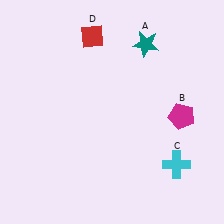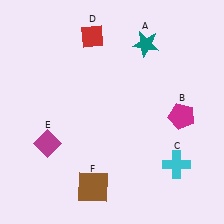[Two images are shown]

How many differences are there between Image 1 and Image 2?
There are 2 differences between the two images.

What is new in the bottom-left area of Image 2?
A magenta diamond (E) was added in the bottom-left area of Image 2.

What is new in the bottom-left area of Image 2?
A brown square (F) was added in the bottom-left area of Image 2.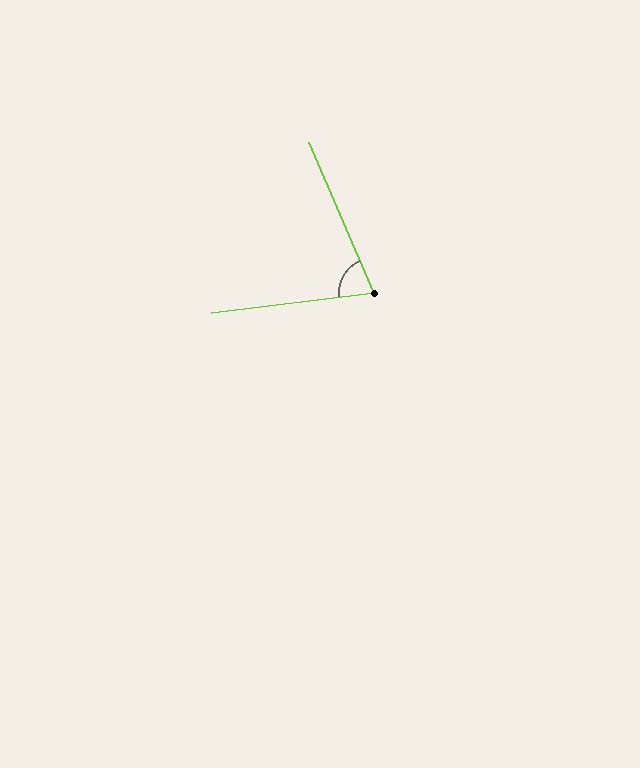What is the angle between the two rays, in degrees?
Approximately 74 degrees.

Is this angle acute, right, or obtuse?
It is acute.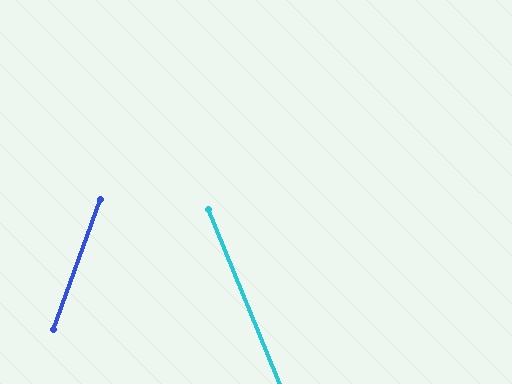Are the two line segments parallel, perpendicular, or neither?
Neither parallel nor perpendicular — they differ by about 42°.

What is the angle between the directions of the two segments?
Approximately 42 degrees.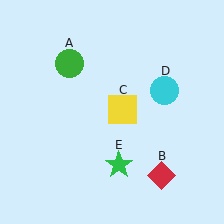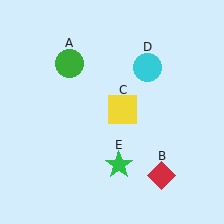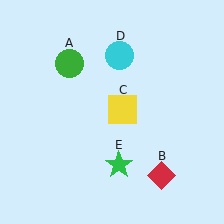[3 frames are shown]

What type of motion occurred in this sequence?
The cyan circle (object D) rotated counterclockwise around the center of the scene.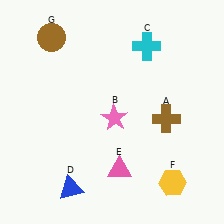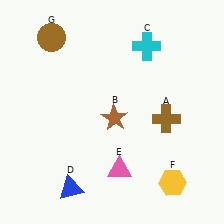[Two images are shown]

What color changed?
The star (B) changed from pink in Image 1 to brown in Image 2.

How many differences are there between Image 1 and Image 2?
There is 1 difference between the two images.